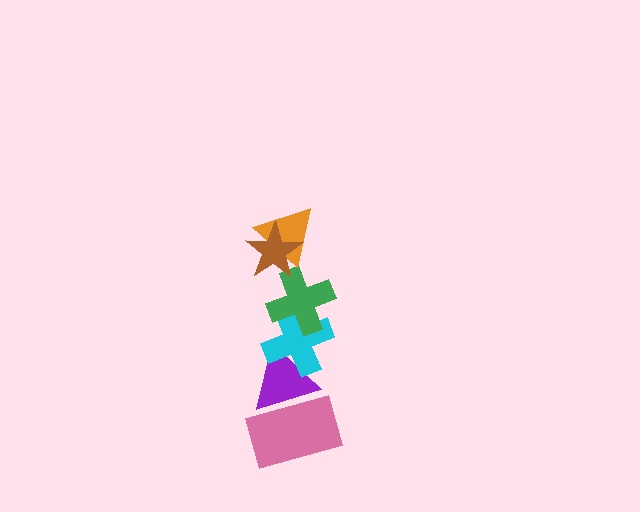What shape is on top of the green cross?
The orange triangle is on top of the green cross.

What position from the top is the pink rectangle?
The pink rectangle is 6th from the top.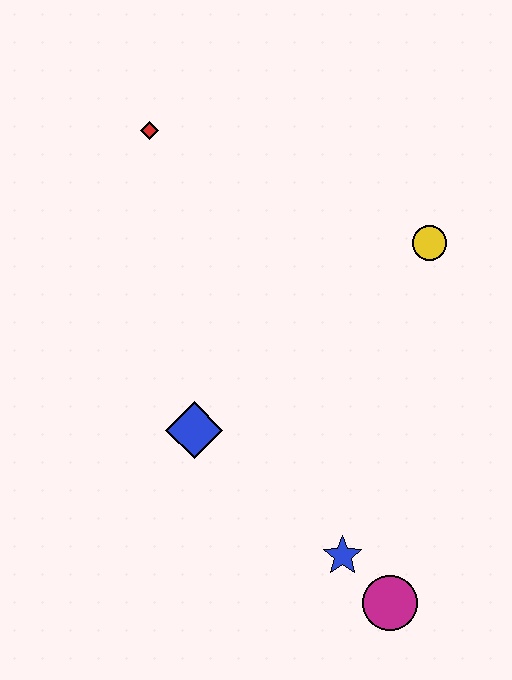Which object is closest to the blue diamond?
The blue star is closest to the blue diamond.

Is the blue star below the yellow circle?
Yes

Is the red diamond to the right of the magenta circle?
No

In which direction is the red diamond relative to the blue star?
The red diamond is above the blue star.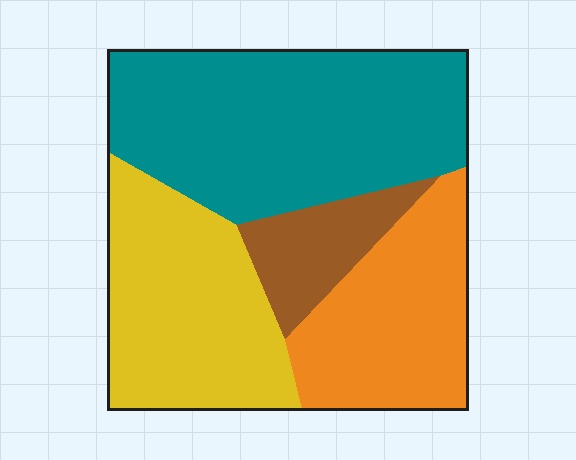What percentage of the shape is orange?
Orange takes up about one quarter (1/4) of the shape.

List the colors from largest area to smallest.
From largest to smallest: teal, yellow, orange, brown.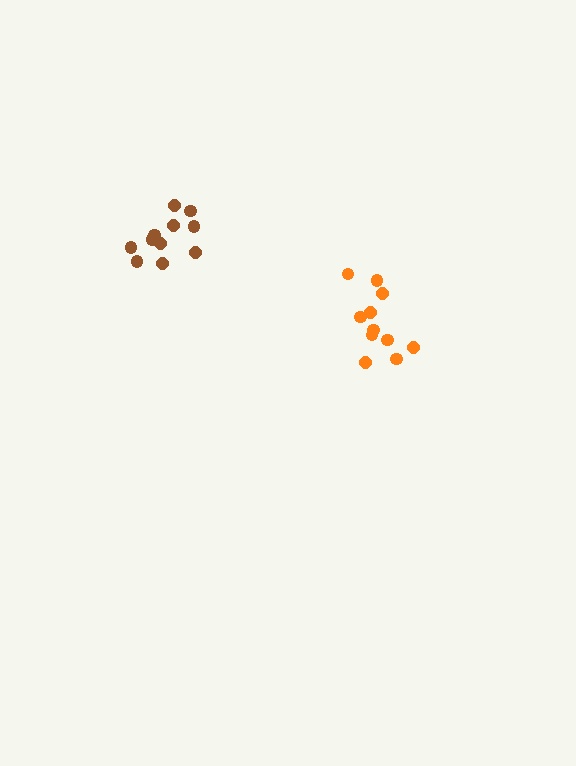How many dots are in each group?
Group 1: 11 dots, Group 2: 11 dots (22 total).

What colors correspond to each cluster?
The clusters are colored: brown, orange.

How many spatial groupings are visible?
There are 2 spatial groupings.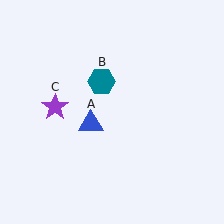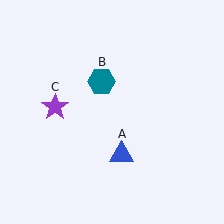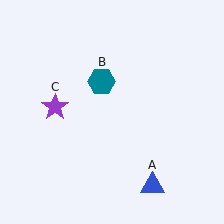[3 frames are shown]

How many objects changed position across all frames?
1 object changed position: blue triangle (object A).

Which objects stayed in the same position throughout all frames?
Teal hexagon (object B) and purple star (object C) remained stationary.